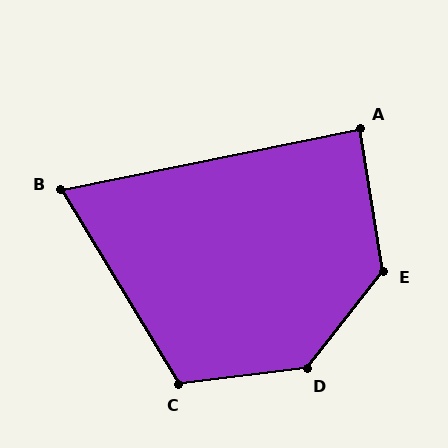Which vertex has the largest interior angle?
D, at approximately 135 degrees.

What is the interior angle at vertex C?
Approximately 114 degrees (obtuse).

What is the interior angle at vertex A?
Approximately 88 degrees (approximately right).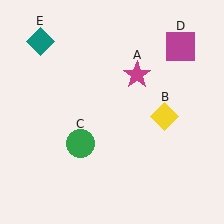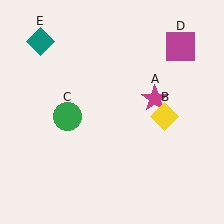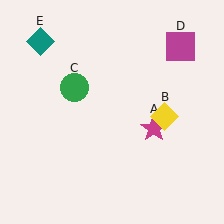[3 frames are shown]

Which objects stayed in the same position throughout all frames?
Yellow diamond (object B) and magenta square (object D) and teal diamond (object E) remained stationary.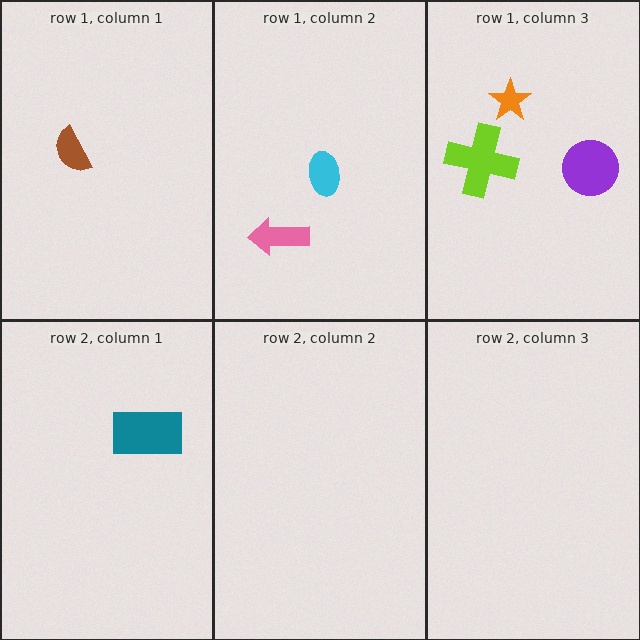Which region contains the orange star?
The row 1, column 3 region.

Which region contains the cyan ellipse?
The row 1, column 2 region.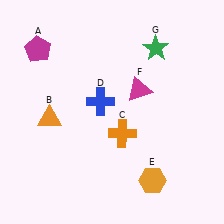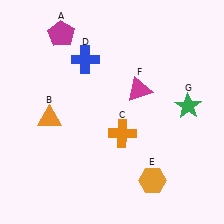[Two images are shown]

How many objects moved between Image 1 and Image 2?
3 objects moved between the two images.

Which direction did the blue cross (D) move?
The blue cross (D) moved up.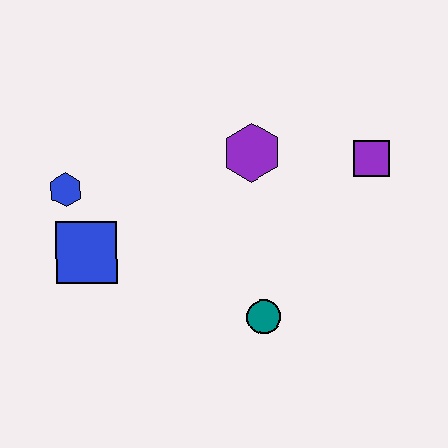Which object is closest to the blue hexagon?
The blue square is closest to the blue hexagon.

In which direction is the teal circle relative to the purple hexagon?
The teal circle is below the purple hexagon.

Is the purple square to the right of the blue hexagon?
Yes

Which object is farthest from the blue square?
The purple square is farthest from the blue square.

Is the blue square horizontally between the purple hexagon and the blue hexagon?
Yes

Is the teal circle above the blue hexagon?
No